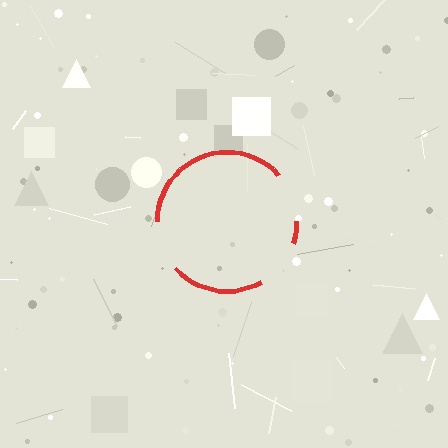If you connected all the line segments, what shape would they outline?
They would outline a circle.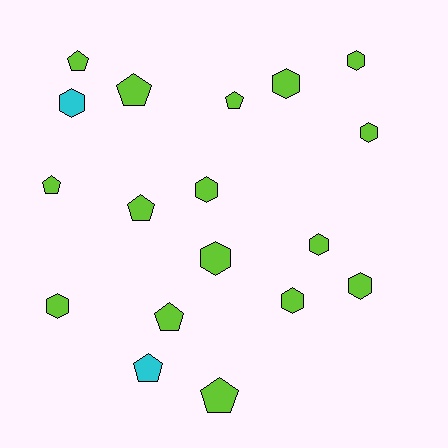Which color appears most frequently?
Lime, with 16 objects.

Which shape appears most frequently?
Hexagon, with 10 objects.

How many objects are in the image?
There are 18 objects.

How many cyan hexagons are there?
There is 1 cyan hexagon.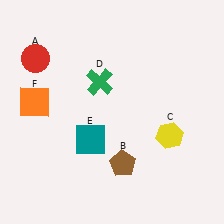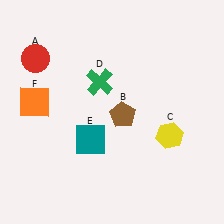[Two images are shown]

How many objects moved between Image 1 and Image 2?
1 object moved between the two images.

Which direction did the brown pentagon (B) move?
The brown pentagon (B) moved up.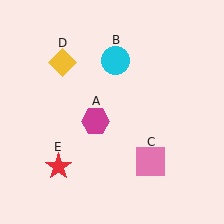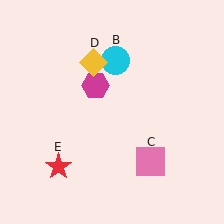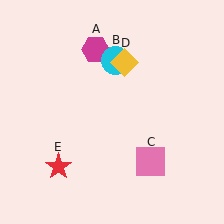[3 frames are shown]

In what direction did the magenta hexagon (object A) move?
The magenta hexagon (object A) moved up.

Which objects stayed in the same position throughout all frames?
Cyan circle (object B) and pink square (object C) and red star (object E) remained stationary.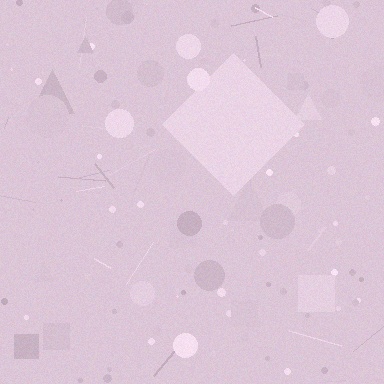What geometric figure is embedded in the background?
A diamond is embedded in the background.